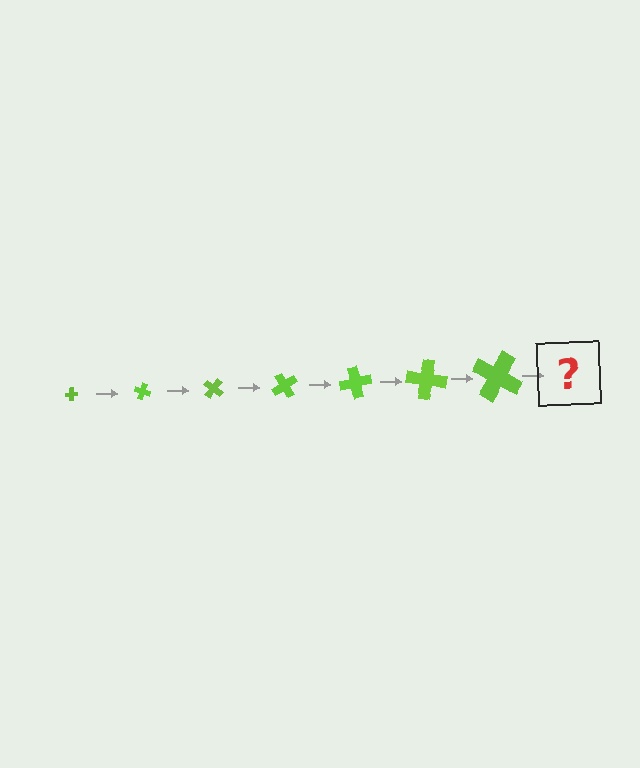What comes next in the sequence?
The next element should be a cross, larger than the previous one and rotated 140 degrees from the start.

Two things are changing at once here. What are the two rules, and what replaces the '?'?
The two rules are that the cross grows larger each step and it rotates 20 degrees each step. The '?' should be a cross, larger than the previous one and rotated 140 degrees from the start.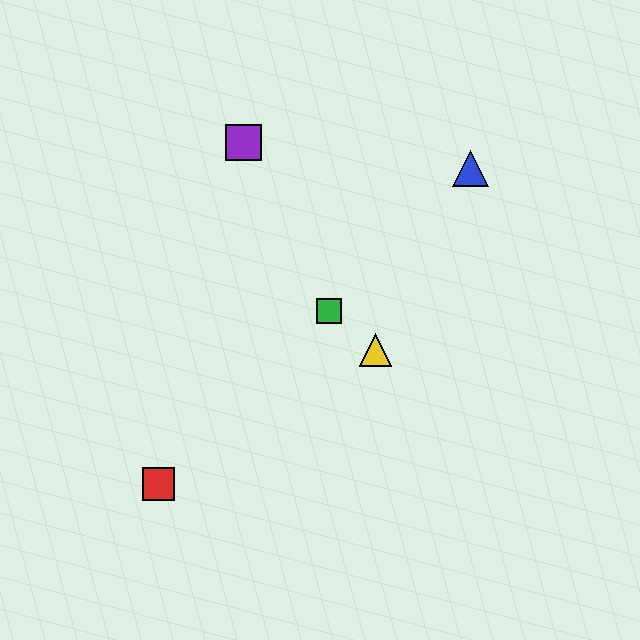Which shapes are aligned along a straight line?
The red square, the blue triangle, the green square are aligned along a straight line.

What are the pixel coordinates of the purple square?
The purple square is at (243, 143).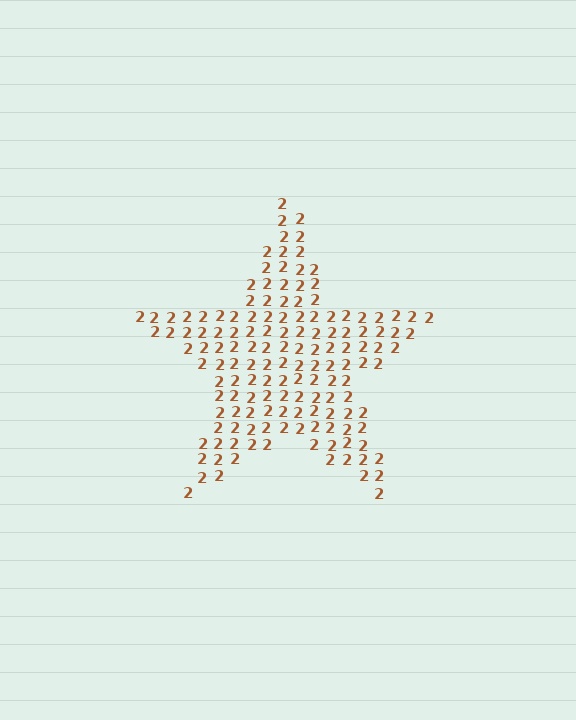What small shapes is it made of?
It is made of small digit 2's.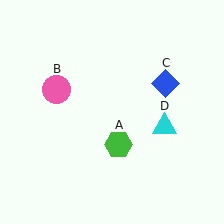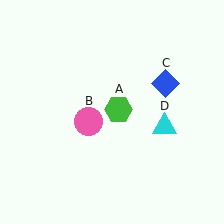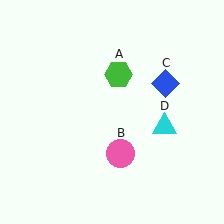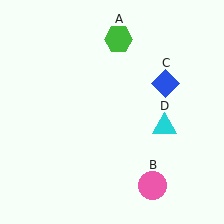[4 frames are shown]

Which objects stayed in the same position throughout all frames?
Blue diamond (object C) and cyan triangle (object D) remained stationary.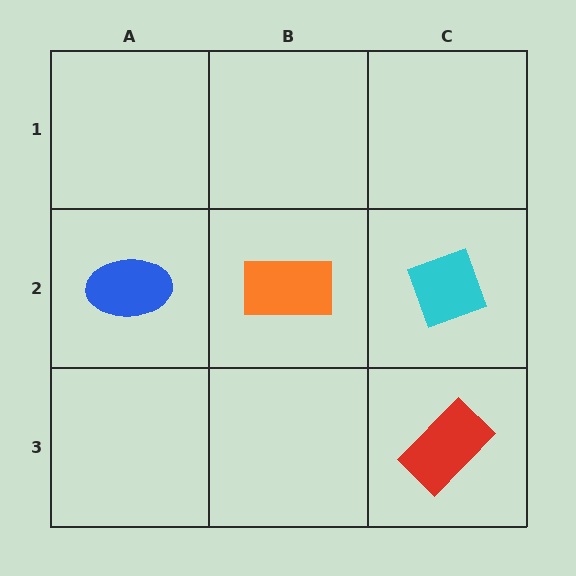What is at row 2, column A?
A blue ellipse.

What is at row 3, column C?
A red rectangle.